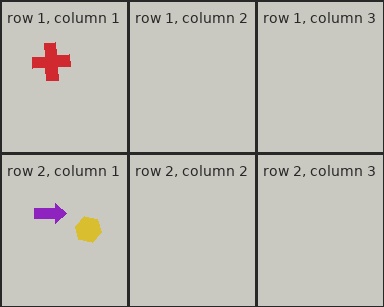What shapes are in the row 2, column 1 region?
The yellow hexagon, the purple arrow.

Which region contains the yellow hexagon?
The row 2, column 1 region.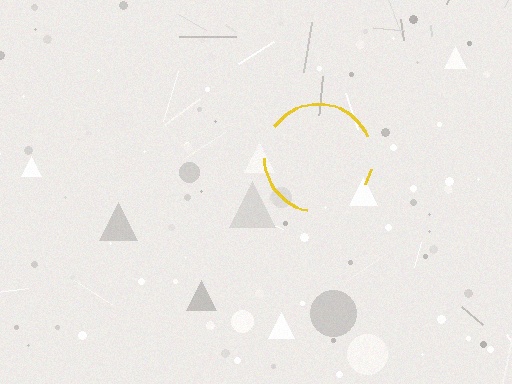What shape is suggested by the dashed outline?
The dashed outline suggests a circle.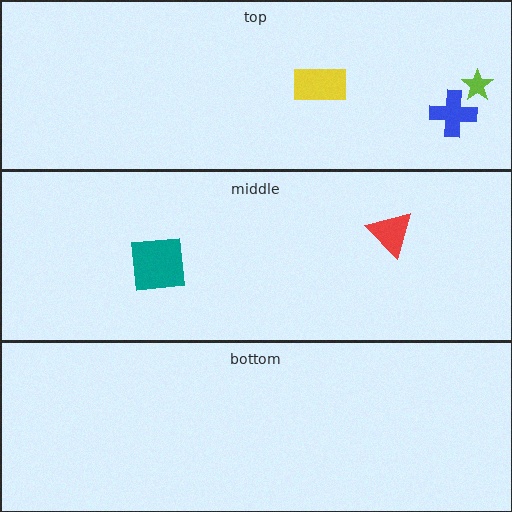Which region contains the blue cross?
The top region.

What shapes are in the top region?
The lime star, the yellow rectangle, the blue cross.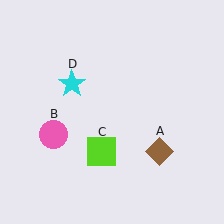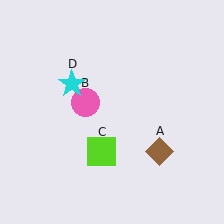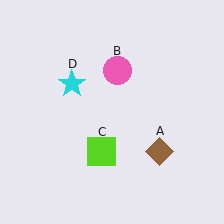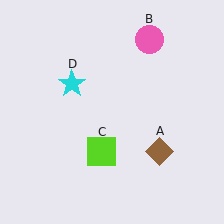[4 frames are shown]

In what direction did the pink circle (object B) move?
The pink circle (object B) moved up and to the right.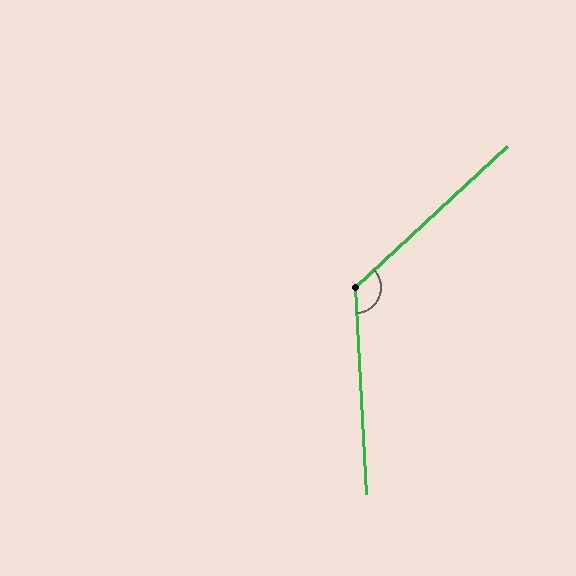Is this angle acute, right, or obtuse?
It is obtuse.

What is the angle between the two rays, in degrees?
Approximately 130 degrees.